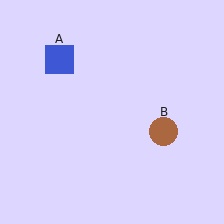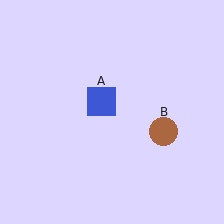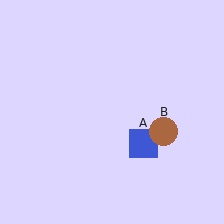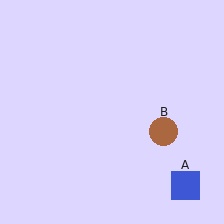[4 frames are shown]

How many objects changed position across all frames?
1 object changed position: blue square (object A).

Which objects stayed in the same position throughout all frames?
Brown circle (object B) remained stationary.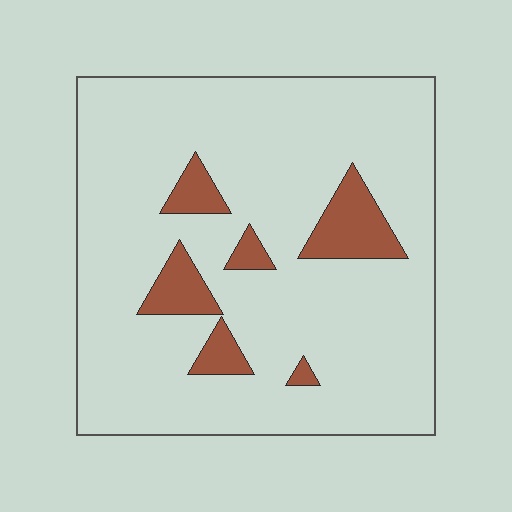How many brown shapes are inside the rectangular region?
6.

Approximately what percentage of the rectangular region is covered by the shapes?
Approximately 10%.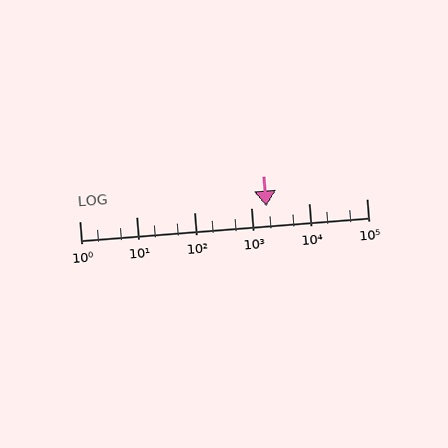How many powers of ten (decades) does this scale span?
The scale spans 5 decades, from 1 to 100000.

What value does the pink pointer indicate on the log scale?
The pointer indicates approximately 1800.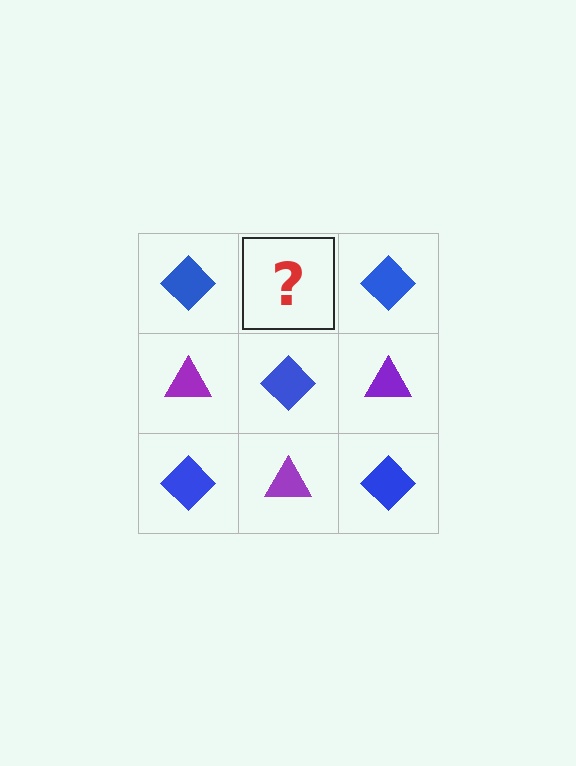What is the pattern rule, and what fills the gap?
The rule is that it alternates blue diamond and purple triangle in a checkerboard pattern. The gap should be filled with a purple triangle.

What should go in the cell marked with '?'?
The missing cell should contain a purple triangle.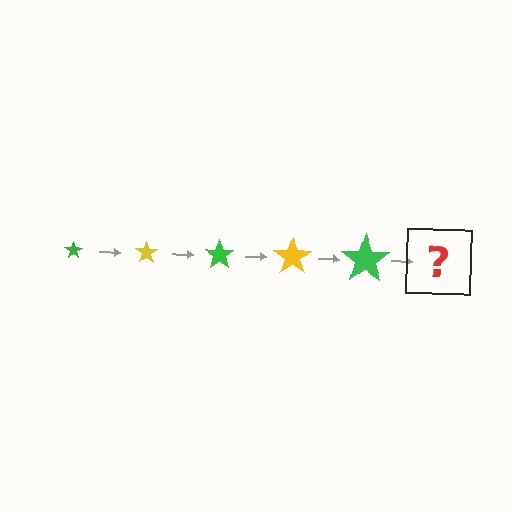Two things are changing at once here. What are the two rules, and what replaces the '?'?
The two rules are that the star grows larger each step and the color cycles through green and yellow. The '?' should be a yellow star, larger than the previous one.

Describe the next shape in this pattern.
It should be a yellow star, larger than the previous one.